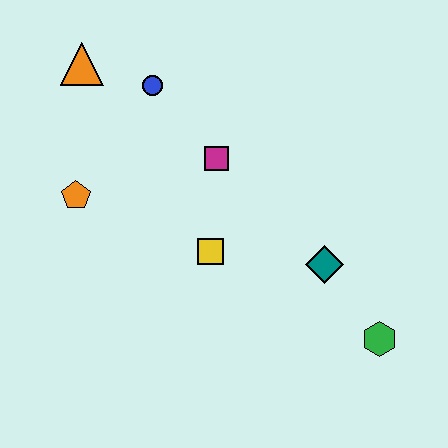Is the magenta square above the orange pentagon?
Yes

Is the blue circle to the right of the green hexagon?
No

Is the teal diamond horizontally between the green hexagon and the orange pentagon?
Yes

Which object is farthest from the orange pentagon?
The green hexagon is farthest from the orange pentagon.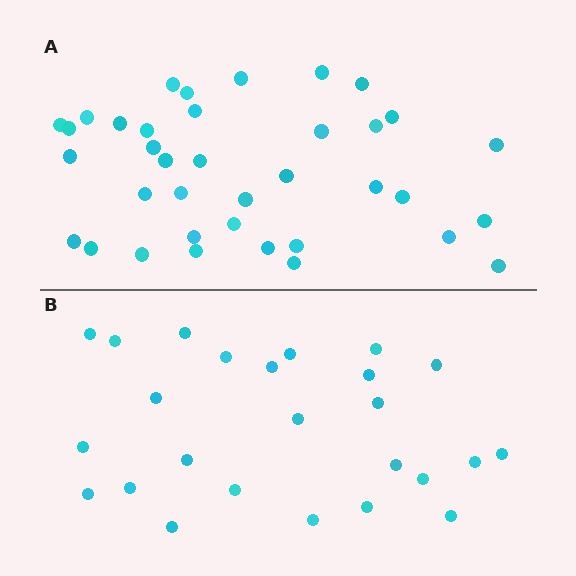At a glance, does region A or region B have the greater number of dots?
Region A (the top region) has more dots.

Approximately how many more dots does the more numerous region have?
Region A has roughly 12 or so more dots than region B.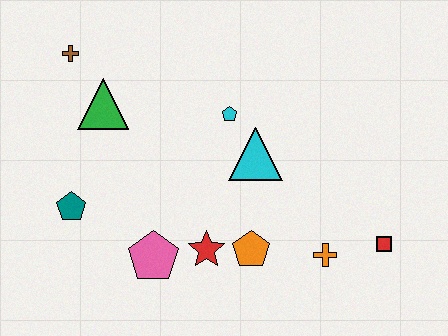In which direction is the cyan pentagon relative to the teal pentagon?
The cyan pentagon is to the right of the teal pentagon.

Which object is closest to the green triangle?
The brown cross is closest to the green triangle.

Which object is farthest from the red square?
The brown cross is farthest from the red square.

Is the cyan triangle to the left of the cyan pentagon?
No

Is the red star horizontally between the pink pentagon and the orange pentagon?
Yes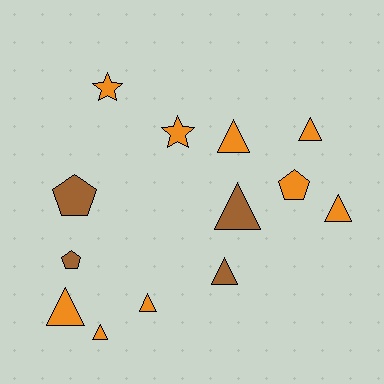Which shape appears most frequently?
Triangle, with 8 objects.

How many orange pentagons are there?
There is 1 orange pentagon.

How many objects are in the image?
There are 13 objects.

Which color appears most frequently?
Orange, with 9 objects.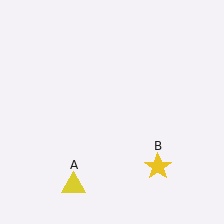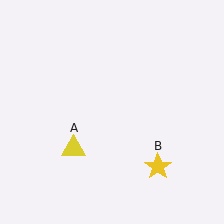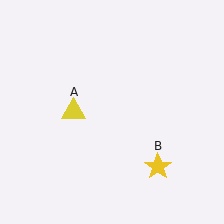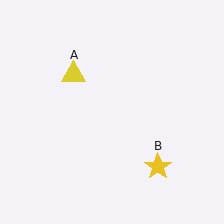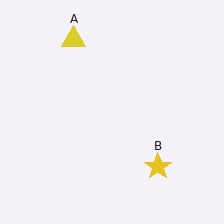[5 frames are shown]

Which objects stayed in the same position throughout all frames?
Yellow star (object B) remained stationary.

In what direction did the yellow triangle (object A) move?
The yellow triangle (object A) moved up.